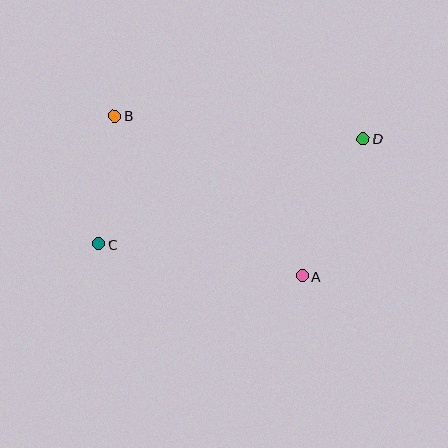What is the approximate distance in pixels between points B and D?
The distance between B and D is approximately 249 pixels.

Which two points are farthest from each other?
Points C and D are farthest from each other.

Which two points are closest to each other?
Points B and C are closest to each other.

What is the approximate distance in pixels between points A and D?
The distance between A and D is approximately 150 pixels.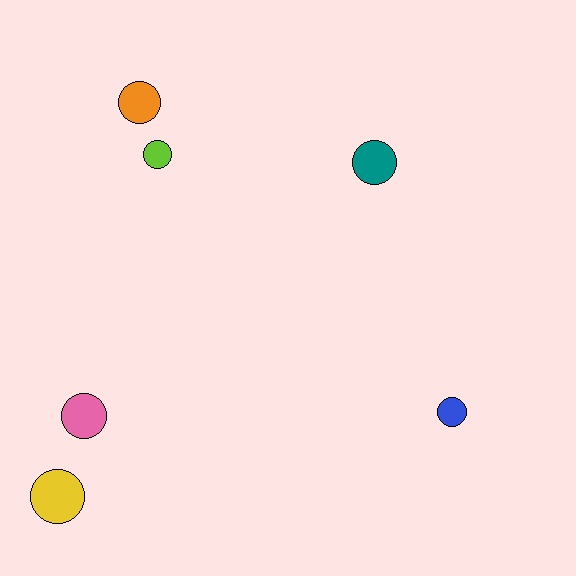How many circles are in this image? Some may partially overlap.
There are 6 circles.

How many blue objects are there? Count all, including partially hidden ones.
There is 1 blue object.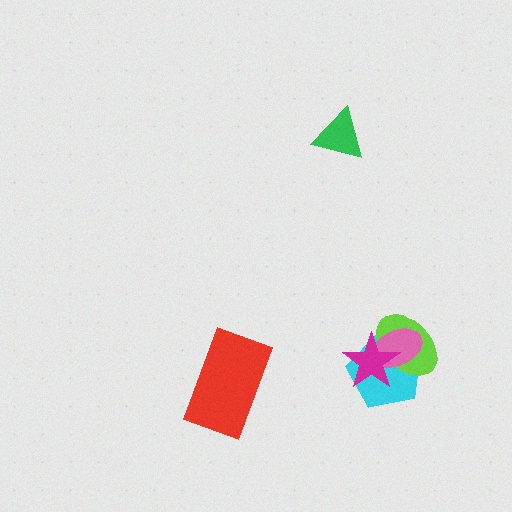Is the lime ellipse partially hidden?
Yes, it is partially covered by another shape.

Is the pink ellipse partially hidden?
Yes, it is partially covered by another shape.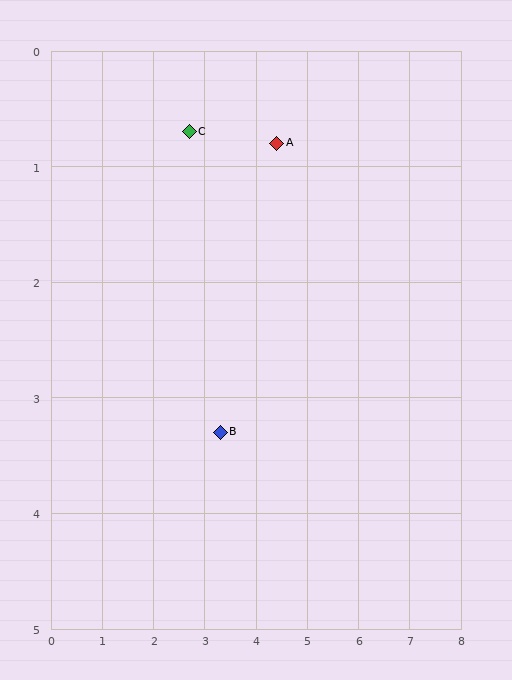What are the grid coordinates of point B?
Point B is at approximately (3.3, 3.3).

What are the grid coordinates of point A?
Point A is at approximately (4.4, 0.8).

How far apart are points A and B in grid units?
Points A and B are about 2.7 grid units apart.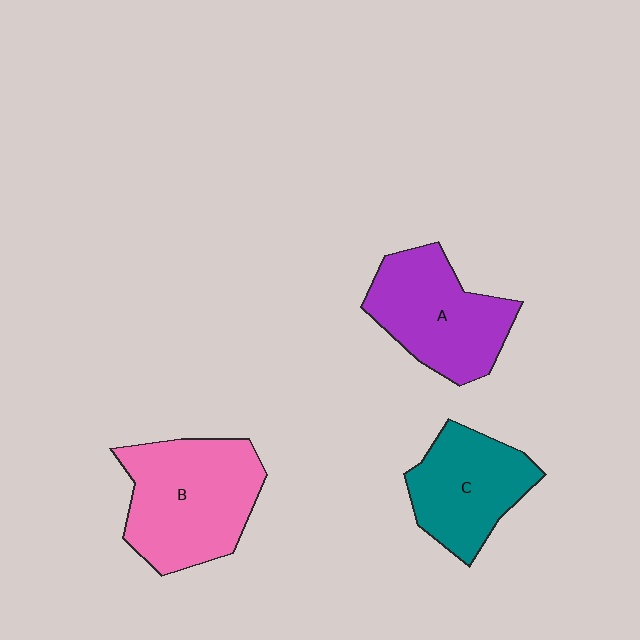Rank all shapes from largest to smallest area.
From largest to smallest: B (pink), A (purple), C (teal).